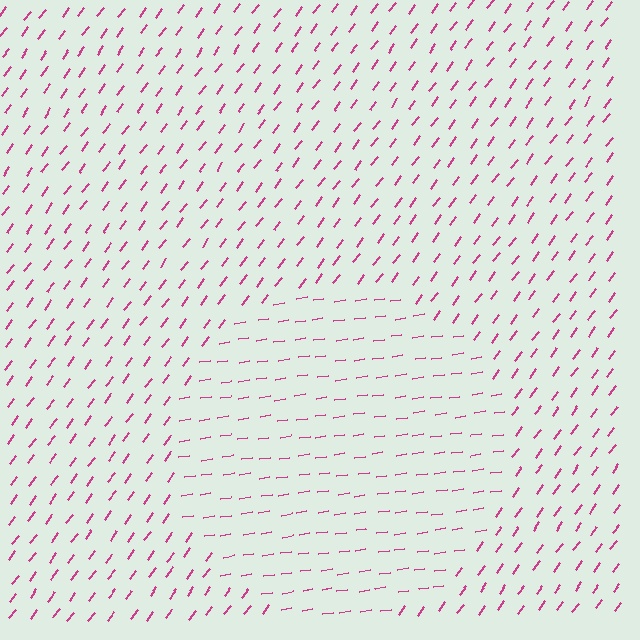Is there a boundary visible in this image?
Yes, there is a texture boundary formed by a change in line orientation.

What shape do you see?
I see a circle.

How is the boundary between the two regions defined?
The boundary is defined purely by a change in line orientation (approximately 45 degrees difference). All lines are the same color and thickness.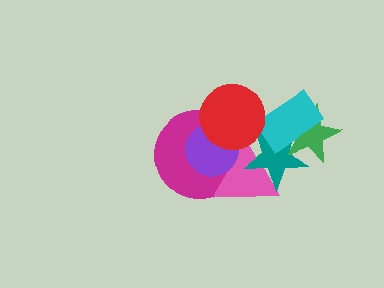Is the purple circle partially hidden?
Yes, it is partially covered by another shape.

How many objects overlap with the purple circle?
3 objects overlap with the purple circle.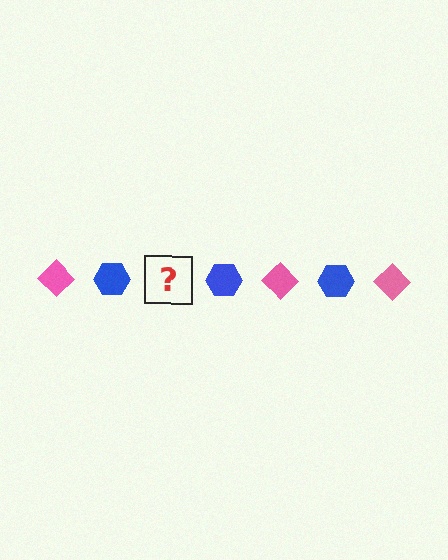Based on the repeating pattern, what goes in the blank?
The blank should be a pink diamond.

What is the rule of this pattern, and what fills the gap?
The rule is that the pattern alternates between pink diamond and blue hexagon. The gap should be filled with a pink diamond.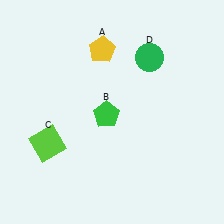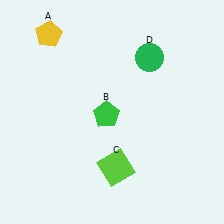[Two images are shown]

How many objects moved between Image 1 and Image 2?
2 objects moved between the two images.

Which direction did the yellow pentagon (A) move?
The yellow pentagon (A) moved left.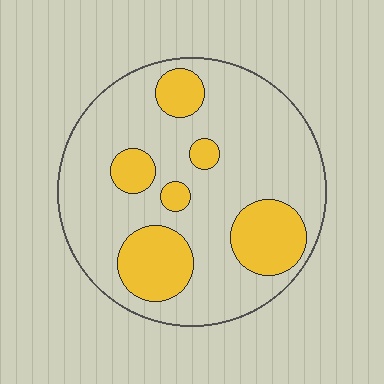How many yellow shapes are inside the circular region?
6.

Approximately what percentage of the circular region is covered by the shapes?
Approximately 25%.